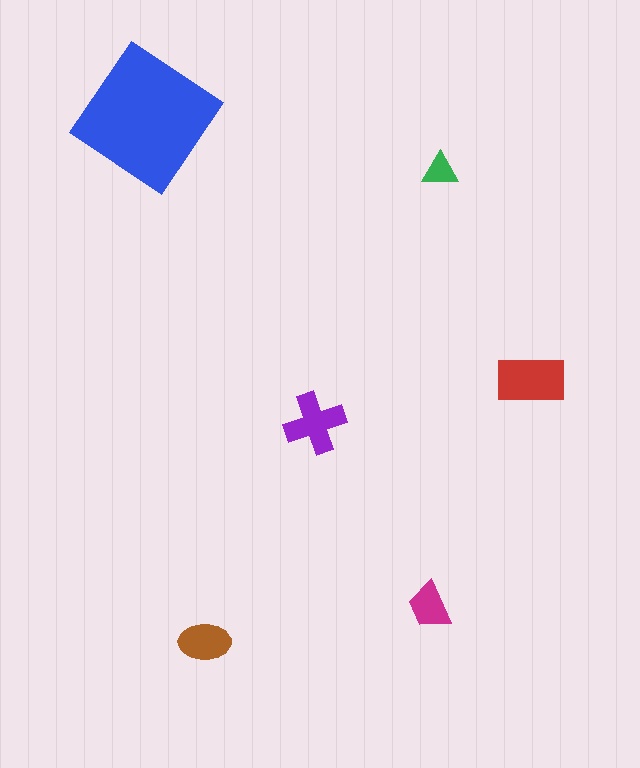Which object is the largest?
The blue diamond.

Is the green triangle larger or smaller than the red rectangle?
Smaller.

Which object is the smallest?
The green triangle.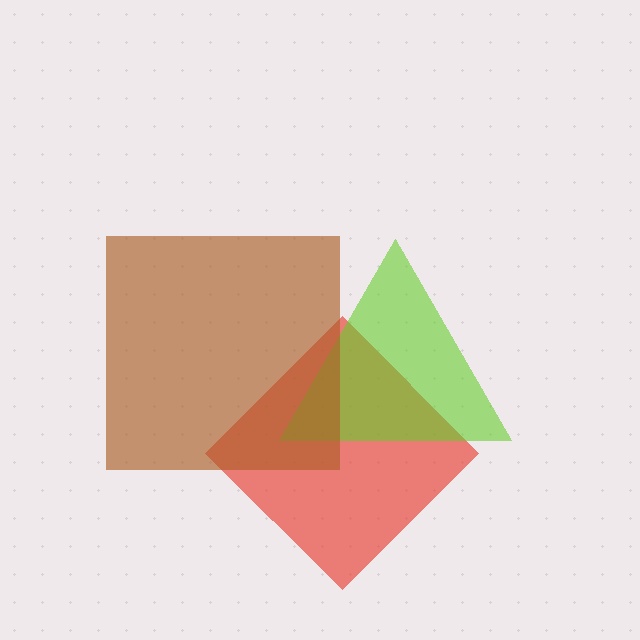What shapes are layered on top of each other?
The layered shapes are: a red diamond, a lime triangle, a brown square.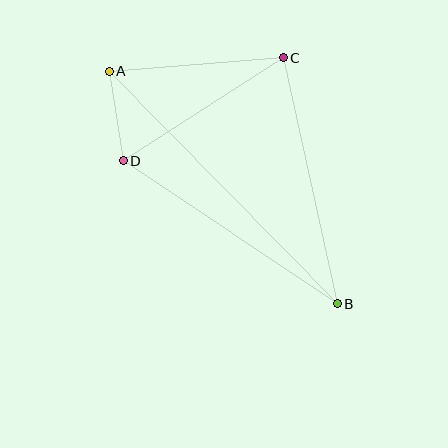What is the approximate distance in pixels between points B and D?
The distance between B and D is approximately 258 pixels.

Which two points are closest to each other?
Points A and D are closest to each other.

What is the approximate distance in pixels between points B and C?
The distance between B and C is approximately 252 pixels.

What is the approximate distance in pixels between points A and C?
The distance between A and C is approximately 175 pixels.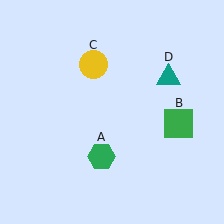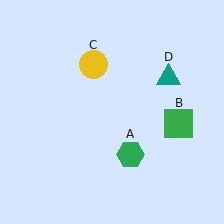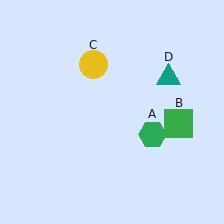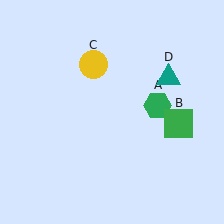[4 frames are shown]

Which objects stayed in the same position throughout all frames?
Green square (object B) and yellow circle (object C) and teal triangle (object D) remained stationary.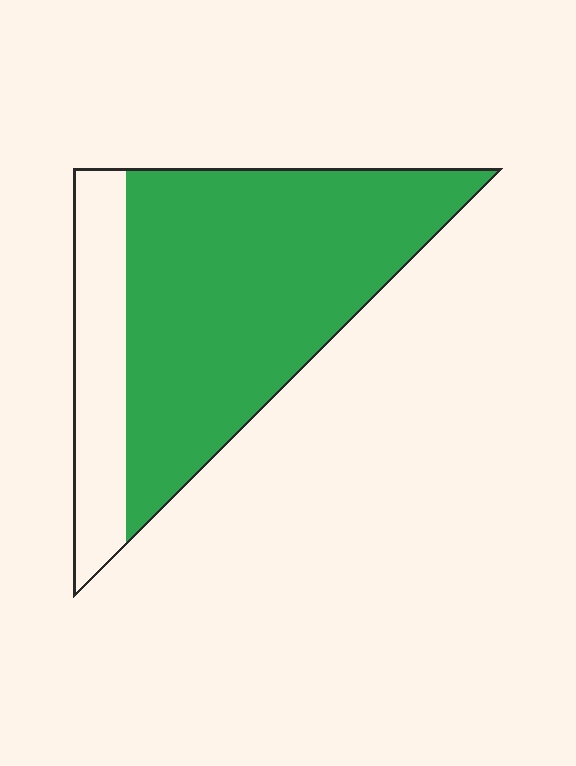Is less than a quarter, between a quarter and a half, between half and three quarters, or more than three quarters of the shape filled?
More than three quarters.